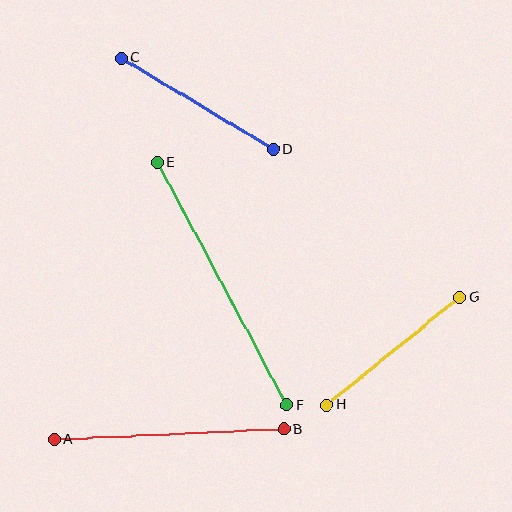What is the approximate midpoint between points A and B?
The midpoint is at approximately (169, 434) pixels.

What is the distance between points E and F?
The distance is approximately 275 pixels.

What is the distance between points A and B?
The distance is approximately 230 pixels.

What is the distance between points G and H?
The distance is approximately 171 pixels.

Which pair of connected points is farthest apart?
Points E and F are farthest apart.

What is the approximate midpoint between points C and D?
The midpoint is at approximately (197, 104) pixels.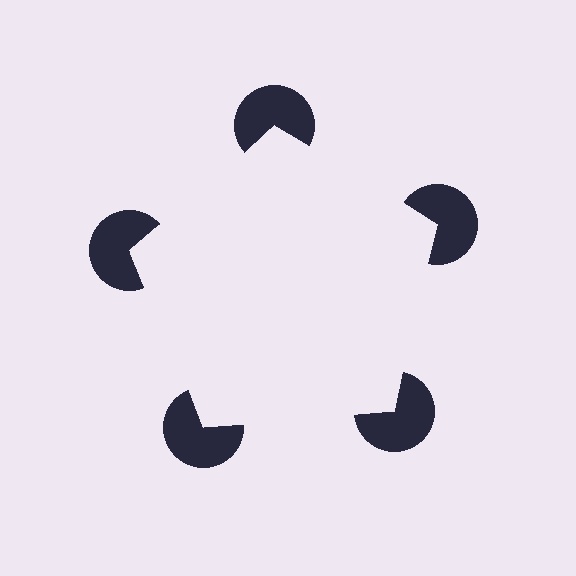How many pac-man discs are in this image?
There are 5 — one at each vertex of the illusory pentagon.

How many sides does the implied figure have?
5 sides.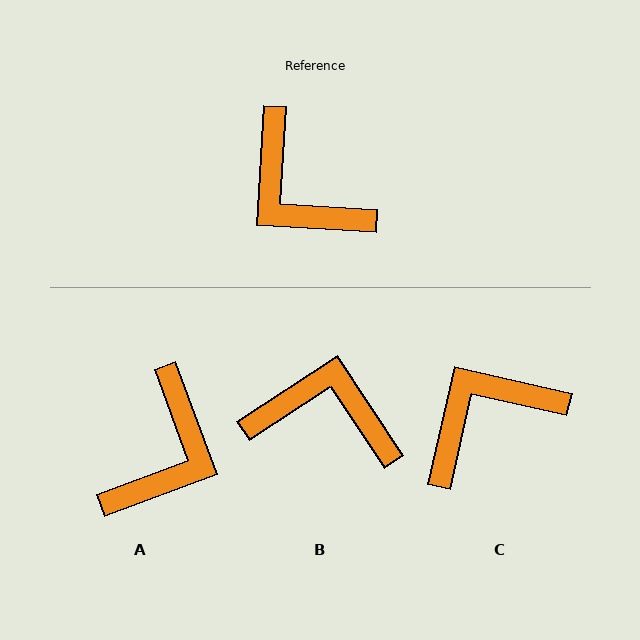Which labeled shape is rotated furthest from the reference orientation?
B, about 143 degrees away.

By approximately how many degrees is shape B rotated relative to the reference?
Approximately 143 degrees clockwise.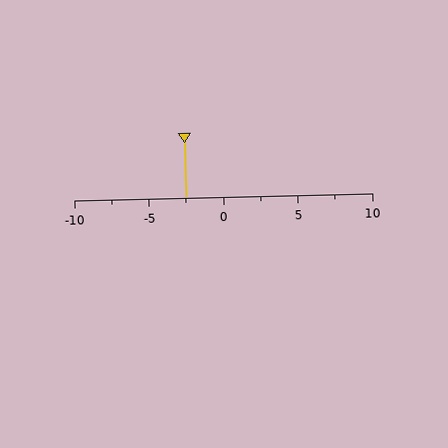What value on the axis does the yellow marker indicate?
The marker indicates approximately -2.5.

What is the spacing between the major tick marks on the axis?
The major ticks are spaced 5 apart.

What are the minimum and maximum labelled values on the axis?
The axis runs from -10 to 10.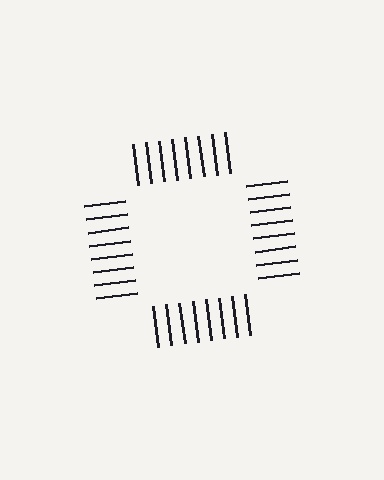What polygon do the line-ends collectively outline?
An illusory square — the line segments terminate on its edges but no continuous stroke is drawn.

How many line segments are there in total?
32 — 8 along each of the 4 edges.